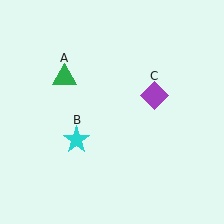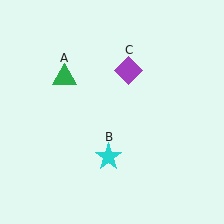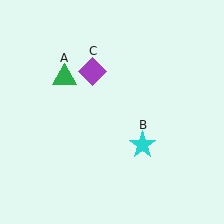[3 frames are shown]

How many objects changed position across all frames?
2 objects changed position: cyan star (object B), purple diamond (object C).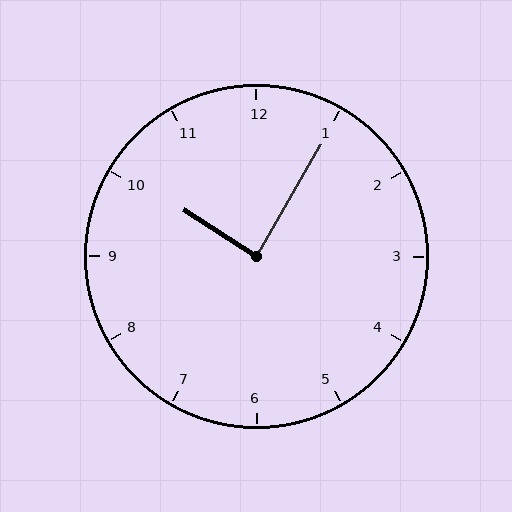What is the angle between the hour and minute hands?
Approximately 88 degrees.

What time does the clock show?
10:05.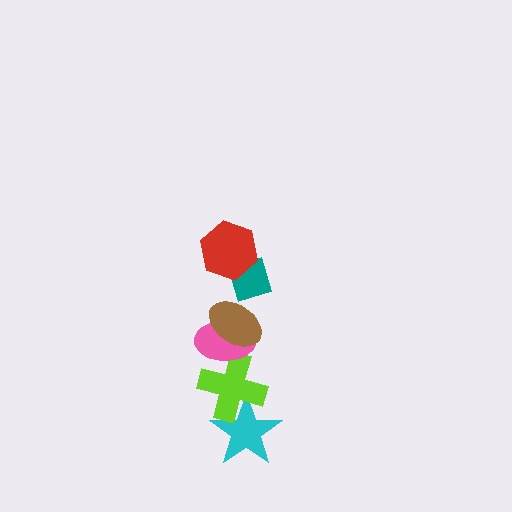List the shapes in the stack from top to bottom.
From top to bottom: the red hexagon, the teal diamond, the brown ellipse, the pink ellipse, the lime cross, the cyan star.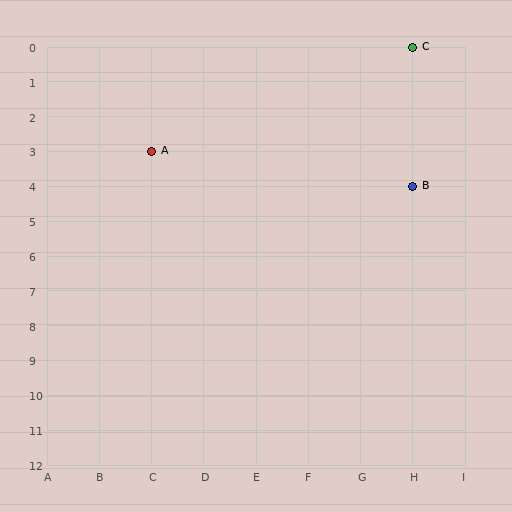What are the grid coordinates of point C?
Point C is at grid coordinates (H, 0).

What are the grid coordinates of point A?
Point A is at grid coordinates (C, 3).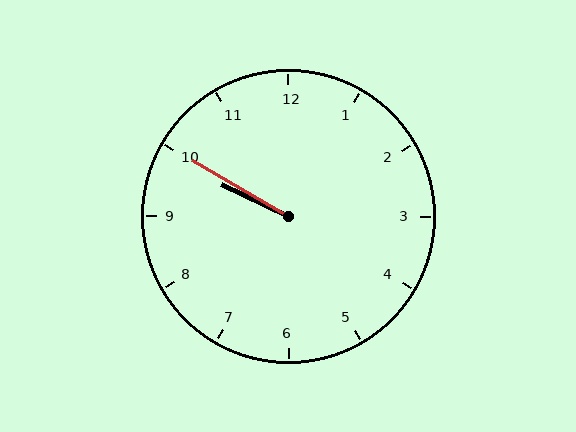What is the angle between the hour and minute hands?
Approximately 5 degrees.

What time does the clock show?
9:50.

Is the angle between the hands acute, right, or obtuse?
It is acute.